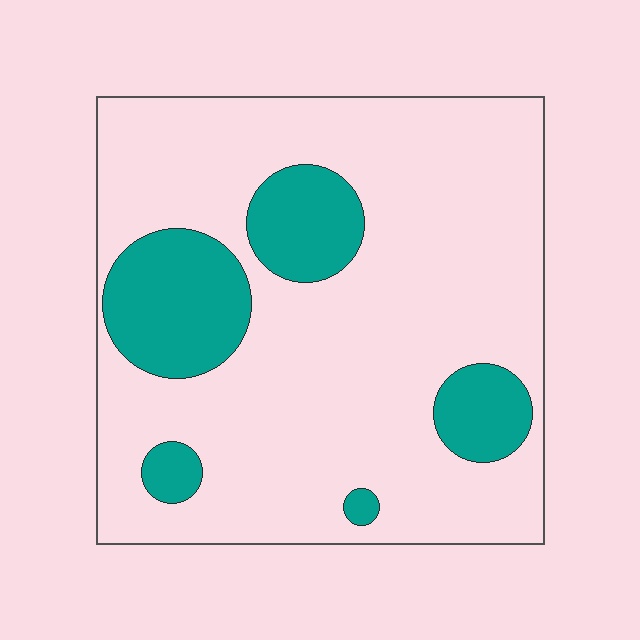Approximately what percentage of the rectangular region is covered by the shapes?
Approximately 20%.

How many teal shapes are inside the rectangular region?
5.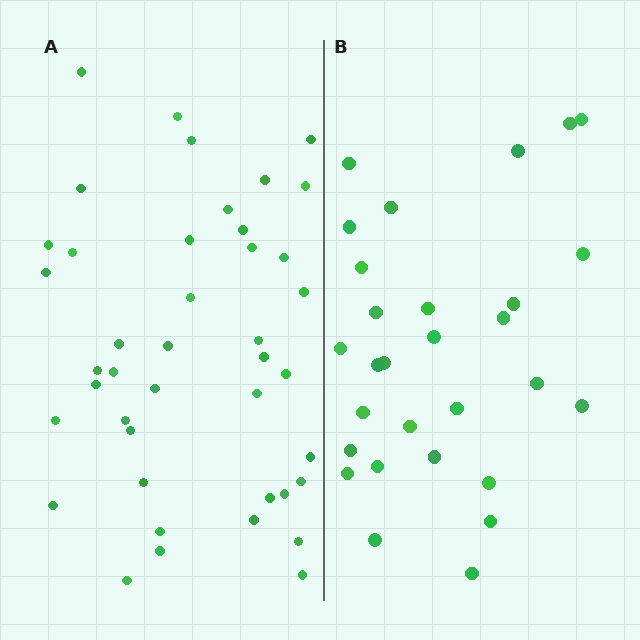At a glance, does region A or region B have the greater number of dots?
Region A (the left region) has more dots.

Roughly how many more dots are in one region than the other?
Region A has approximately 15 more dots than region B.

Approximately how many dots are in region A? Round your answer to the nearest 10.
About 40 dots. (The exact count is 42, which rounds to 40.)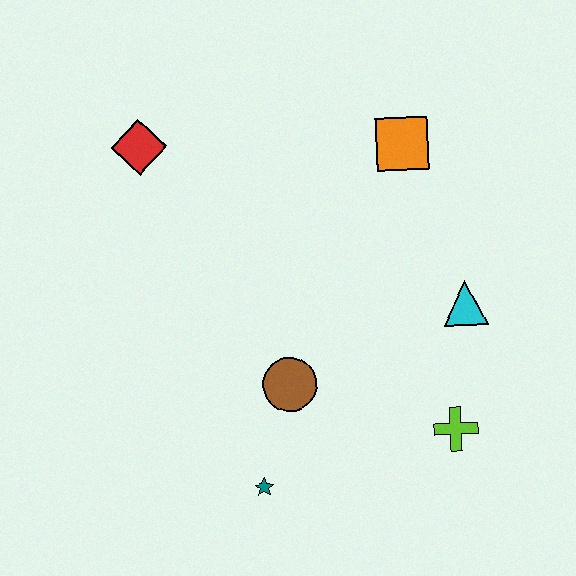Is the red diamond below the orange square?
No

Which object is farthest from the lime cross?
The red diamond is farthest from the lime cross.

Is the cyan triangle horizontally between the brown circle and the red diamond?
No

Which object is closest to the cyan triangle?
The lime cross is closest to the cyan triangle.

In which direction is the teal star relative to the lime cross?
The teal star is to the left of the lime cross.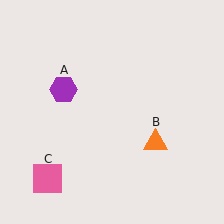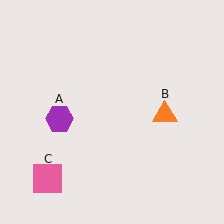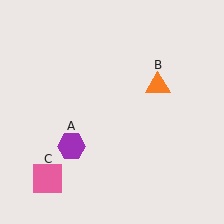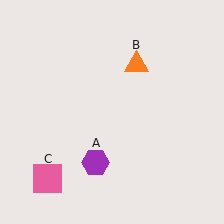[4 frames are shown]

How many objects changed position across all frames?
2 objects changed position: purple hexagon (object A), orange triangle (object B).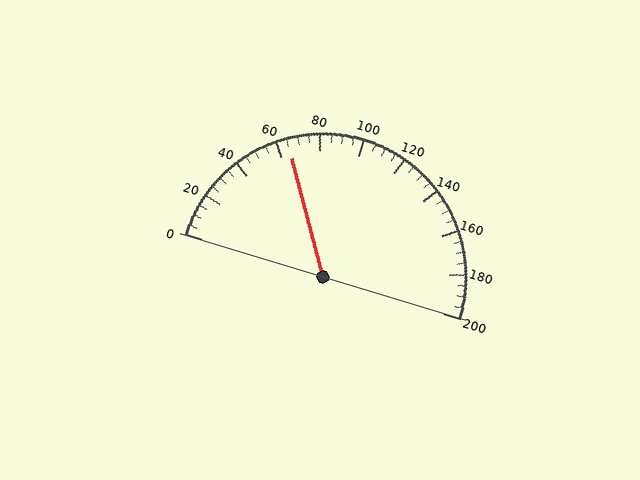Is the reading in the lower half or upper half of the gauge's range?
The reading is in the lower half of the range (0 to 200).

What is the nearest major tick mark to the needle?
The nearest major tick mark is 60.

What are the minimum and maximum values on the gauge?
The gauge ranges from 0 to 200.